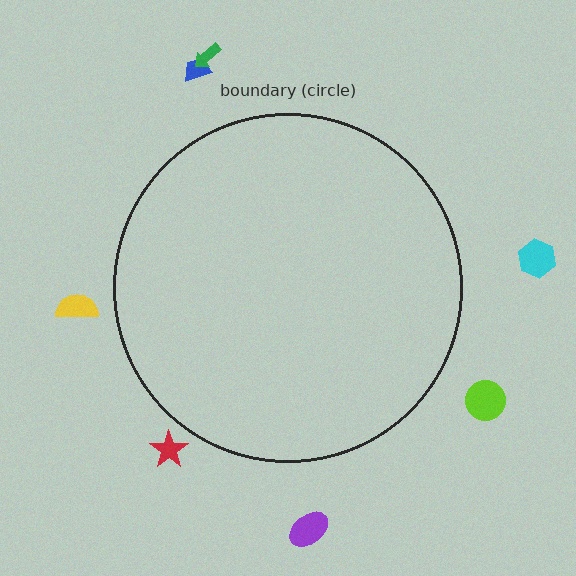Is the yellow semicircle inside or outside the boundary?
Outside.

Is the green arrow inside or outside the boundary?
Outside.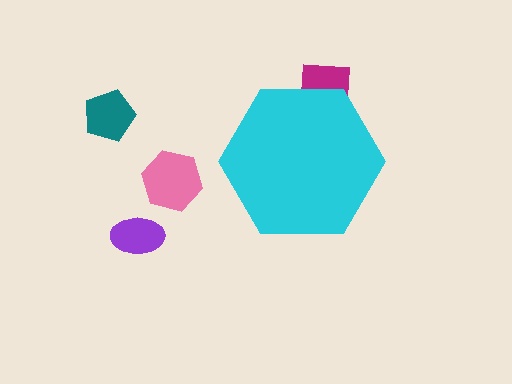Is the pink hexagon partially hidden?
No, the pink hexagon is fully visible.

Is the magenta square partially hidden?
Yes, the magenta square is partially hidden behind the cyan hexagon.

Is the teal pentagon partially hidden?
No, the teal pentagon is fully visible.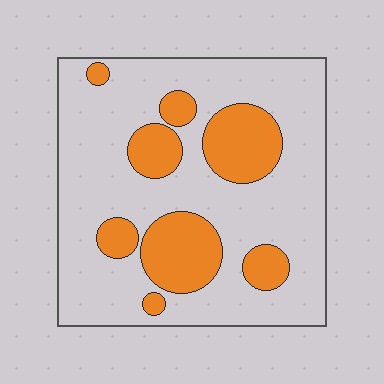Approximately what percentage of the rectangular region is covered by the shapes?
Approximately 25%.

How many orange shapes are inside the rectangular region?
8.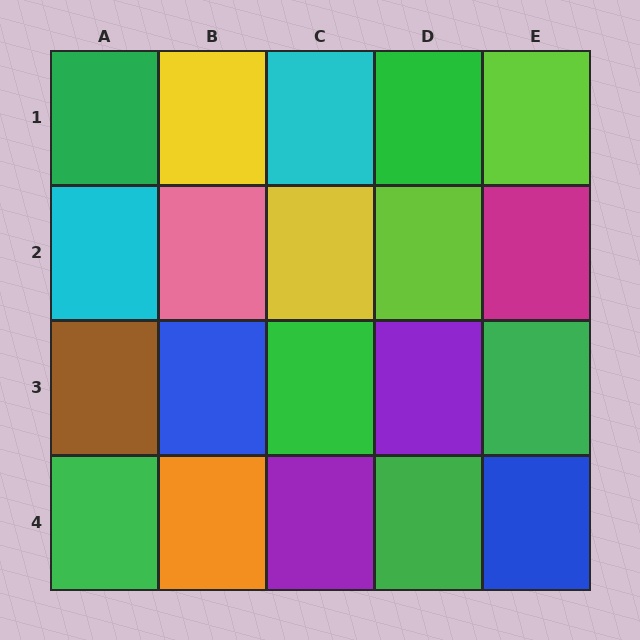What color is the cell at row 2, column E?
Magenta.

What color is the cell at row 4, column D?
Green.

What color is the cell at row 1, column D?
Green.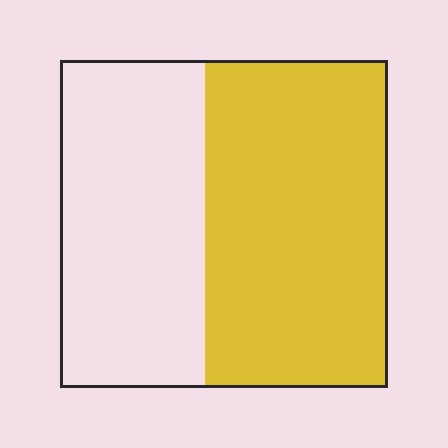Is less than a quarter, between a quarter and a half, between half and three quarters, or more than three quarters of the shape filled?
Between half and three quarters.